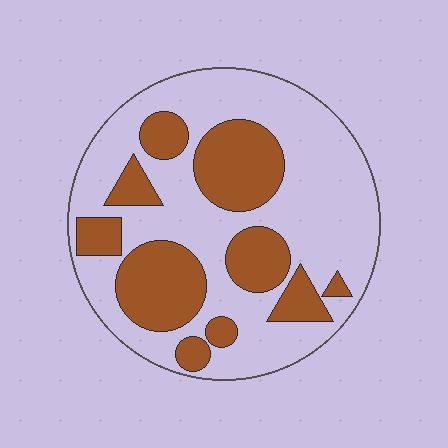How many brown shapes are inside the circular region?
10.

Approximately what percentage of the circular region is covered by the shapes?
Approximately 35%.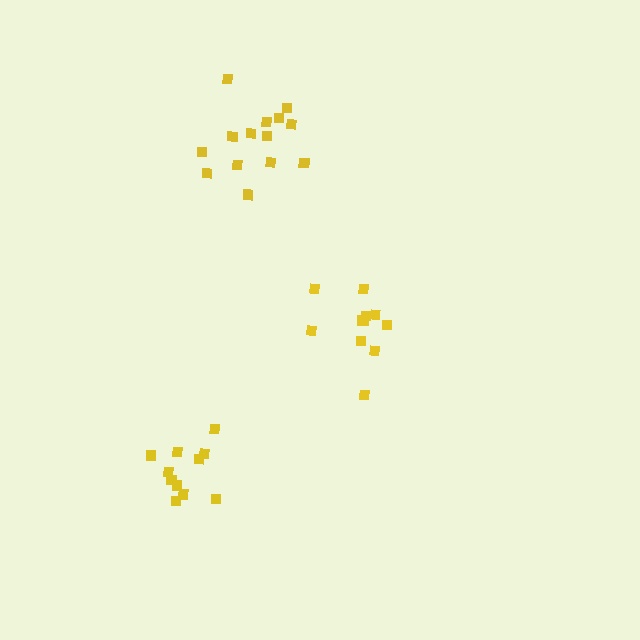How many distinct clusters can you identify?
There are 3 distinct clusters.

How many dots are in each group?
Group 1: 11 dots, Group 2: 11 dots, Group 3: 14 dots (36 total).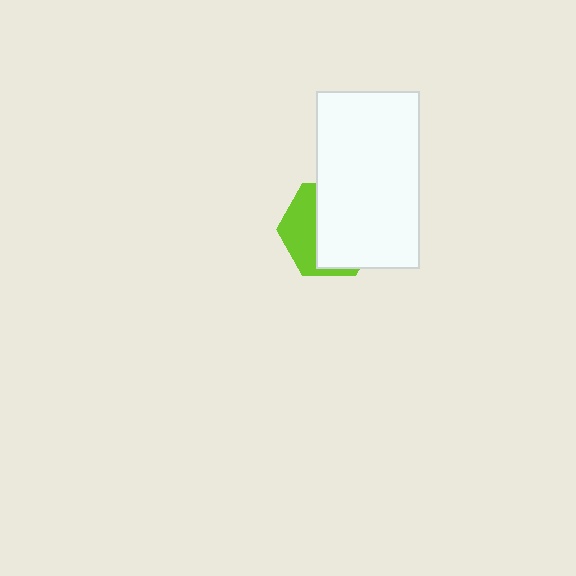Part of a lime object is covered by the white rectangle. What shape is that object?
It is a hexagon.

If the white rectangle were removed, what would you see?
You would see the complete lime hexagon.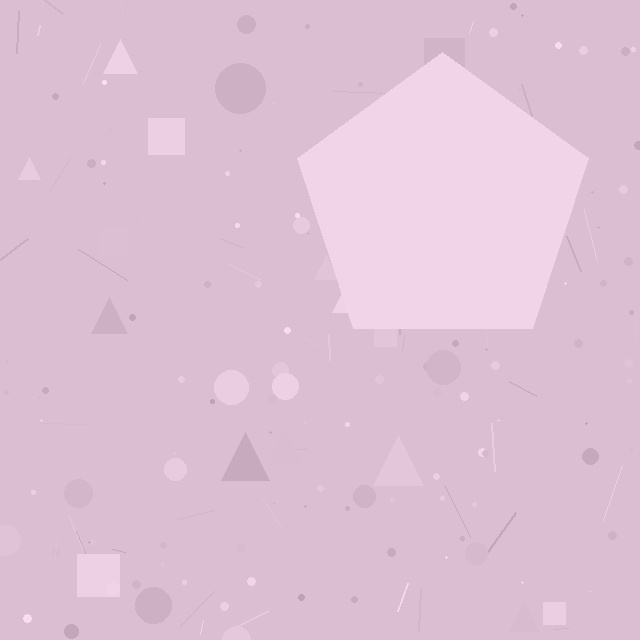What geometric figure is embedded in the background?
A pentagon is embedded in the background.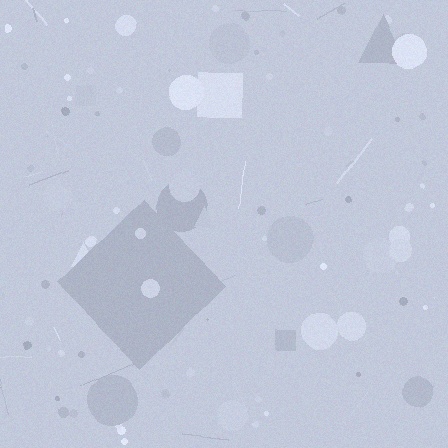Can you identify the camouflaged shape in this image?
The camouflaged shape is a diamond.